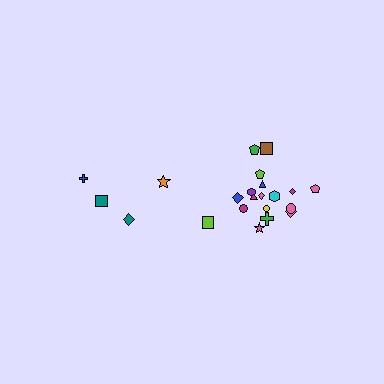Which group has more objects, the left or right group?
The right group.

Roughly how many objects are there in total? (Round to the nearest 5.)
Roughly 25 objects in total.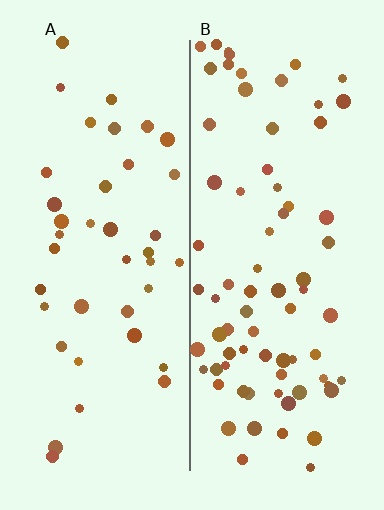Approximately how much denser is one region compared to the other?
Approximately 1.9× — region B over region A.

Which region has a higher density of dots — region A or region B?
B (the right).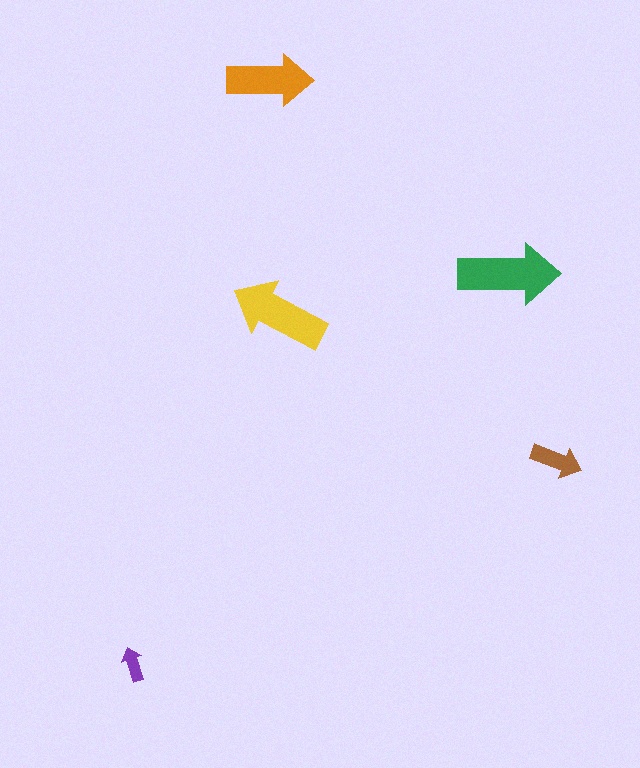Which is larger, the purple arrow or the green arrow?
The green one.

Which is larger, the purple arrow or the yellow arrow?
The yellow one.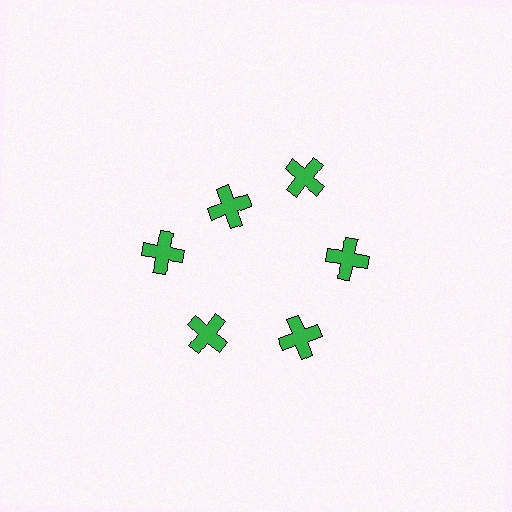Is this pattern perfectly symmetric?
No. The 6 green crosses are arranged in a ring, but one element near the 11 o'clock position is pulled inward toward the center, breaking the 6-fold rotational symmetry.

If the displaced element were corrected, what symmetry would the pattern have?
It would have 6-fold rotational symmetry — the pattern would map onto itself every 60 degrees.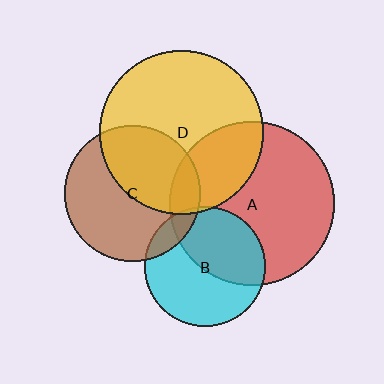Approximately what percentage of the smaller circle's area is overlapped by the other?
Approximately 15%.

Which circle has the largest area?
Circle D (yellow).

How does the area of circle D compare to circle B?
Approximately 1.9 times.